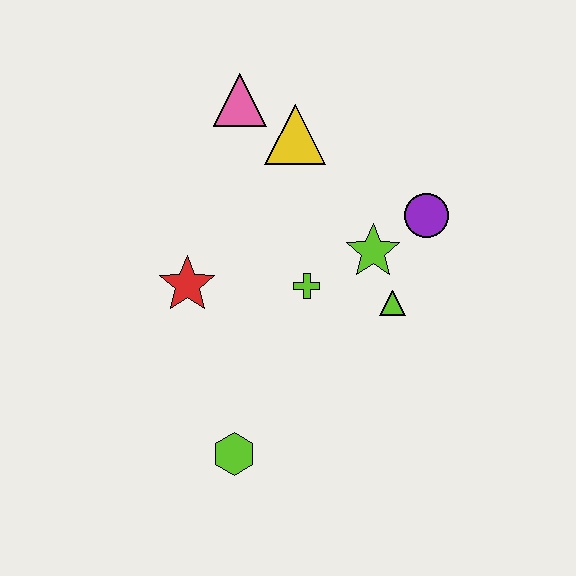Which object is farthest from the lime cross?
The pink triangle is farthest from the lime cross.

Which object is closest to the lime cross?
The lime star is closest to the lime cross.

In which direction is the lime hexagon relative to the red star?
The lime hexagon is below the red star.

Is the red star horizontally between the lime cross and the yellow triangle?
No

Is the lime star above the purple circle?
No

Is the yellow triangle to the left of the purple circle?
Yes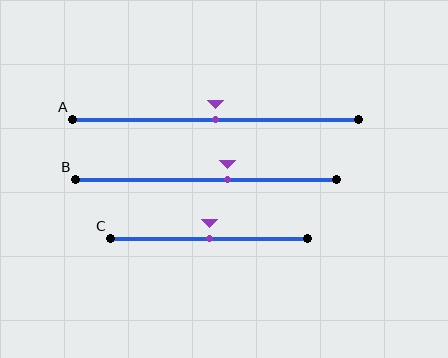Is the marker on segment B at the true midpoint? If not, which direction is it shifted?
No, the marker on segment B is shifted to the right by about 8% of the segment length.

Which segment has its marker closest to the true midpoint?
Segment A has its marker closest to the true midpoint.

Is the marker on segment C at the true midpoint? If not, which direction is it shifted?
Yes, the marker on segment C is at the true midpoint.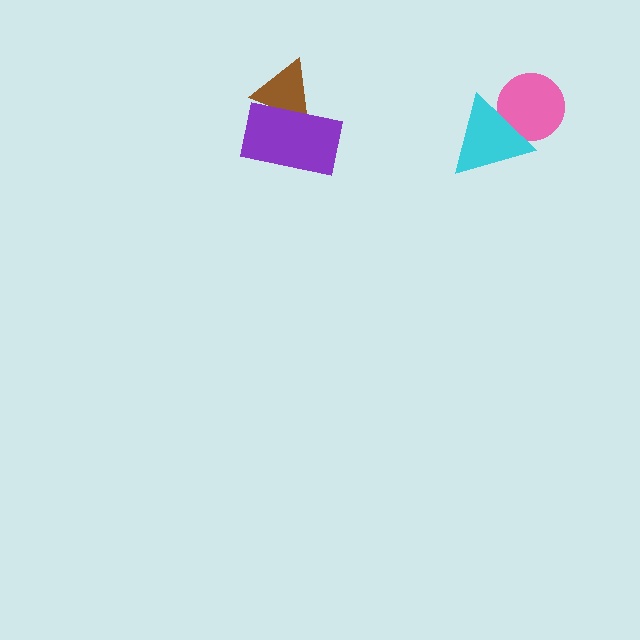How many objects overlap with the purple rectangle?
1 object overlaps with the purple rectangle.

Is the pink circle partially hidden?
Yes, it is partially covered by another shape.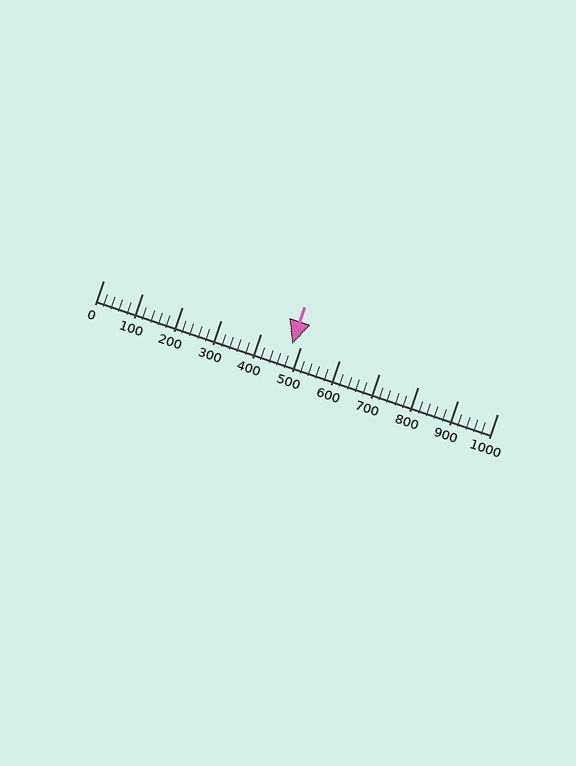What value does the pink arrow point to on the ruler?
The pink arrow points to approximately 480.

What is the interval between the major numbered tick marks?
The major tick marks are spaced 100 units apart.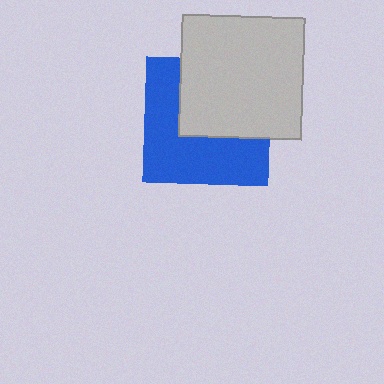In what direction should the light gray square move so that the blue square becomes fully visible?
The light gray square should move toward the upper-right. That is the shortest direction to clear the overlap and leave the blue square fully visible.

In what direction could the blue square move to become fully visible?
The blue square could move toward the lower-left. That would shift it out from behind the light gray square entirely.